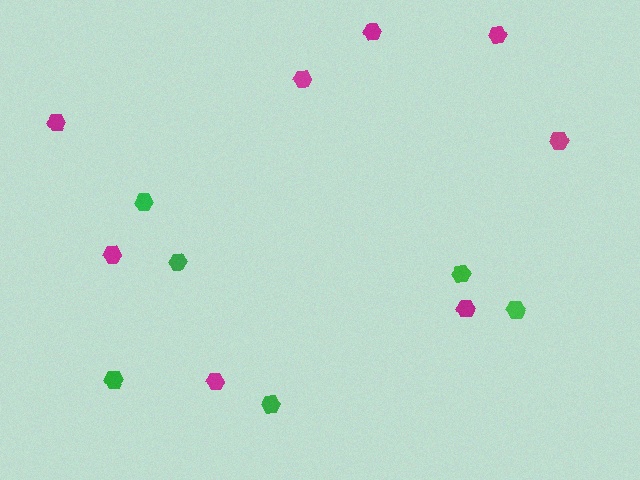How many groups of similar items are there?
There are 2 groups: one group of green hexagons (6) and one group of magenta hexagons (8).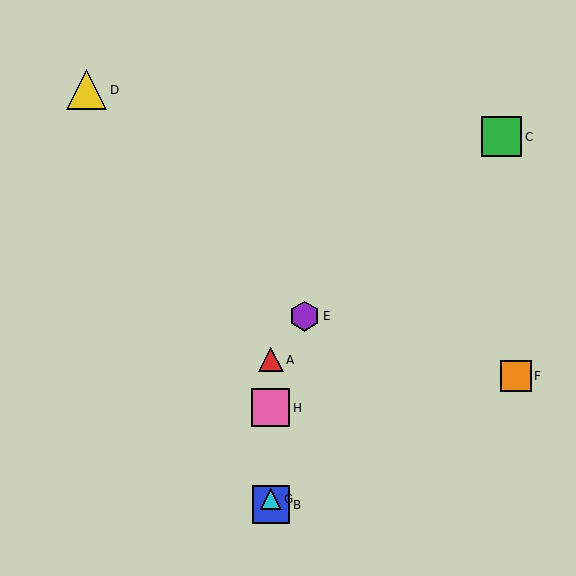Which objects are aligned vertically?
Objects A, B, G, H are aligned vertically.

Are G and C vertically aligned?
No, G is at x≈271 and C is at x≈502.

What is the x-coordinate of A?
Object A is at x≈271.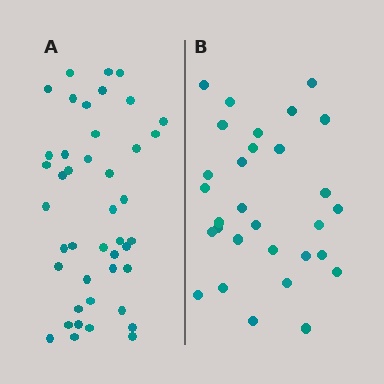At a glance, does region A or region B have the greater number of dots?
Region A (the left region) has more dots.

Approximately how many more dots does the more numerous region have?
Region A has approximately 15 more dots than region B.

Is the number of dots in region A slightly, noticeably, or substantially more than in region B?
Region A has noticeably more, but not dramatically so. The ratio is roughly 1.4 to 1.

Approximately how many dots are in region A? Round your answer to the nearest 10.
About 40 dots. (The exact count is 43, which rounds to 40.)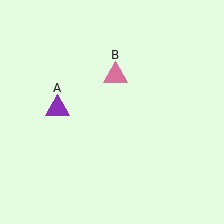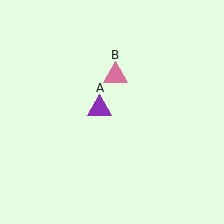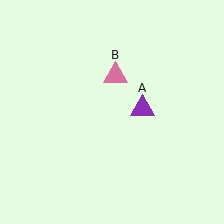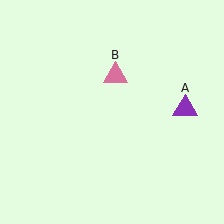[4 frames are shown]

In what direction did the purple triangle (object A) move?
The purple triangle (object A) moved right.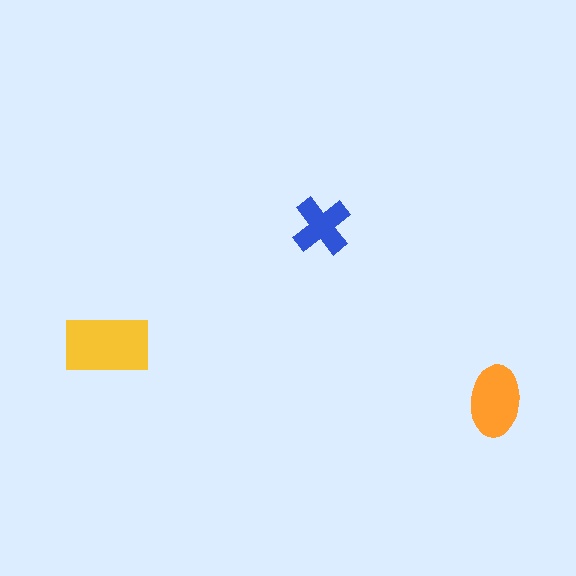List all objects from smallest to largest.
The blue cross, the orange ellipse, the yellow rectangle.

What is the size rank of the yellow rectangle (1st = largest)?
1st.